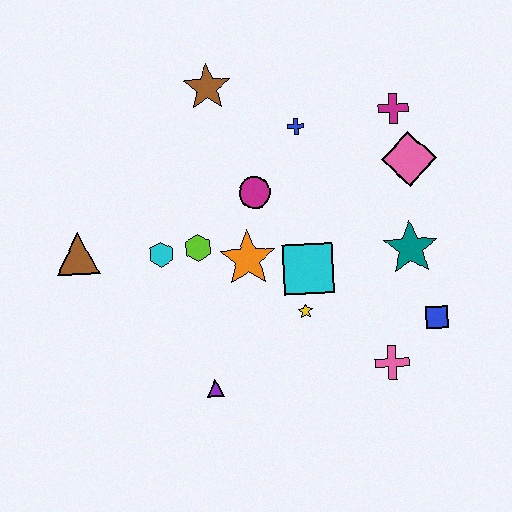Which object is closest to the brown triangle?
The cyan hexagon is closest to the brown triangle.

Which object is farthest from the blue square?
The brown triangle is farthest from the blue square.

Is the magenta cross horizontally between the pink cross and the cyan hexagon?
No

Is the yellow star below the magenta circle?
Yes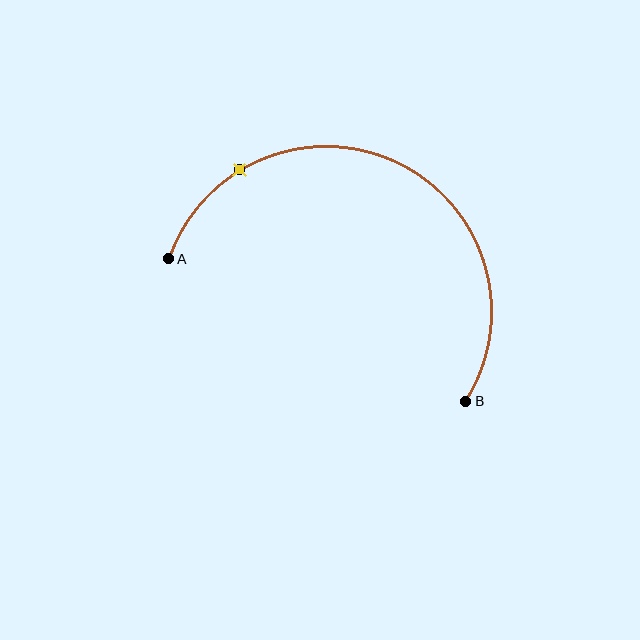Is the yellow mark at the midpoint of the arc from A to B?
No. The yellow mark lies on the arc but is closer to endpoint A. The arc midpoint would be at the point on the curve equidistant along the arc from both A and B.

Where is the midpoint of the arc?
The arc midpoint is the point on the curve farthest from the straight line joining A and B. It sits above that line.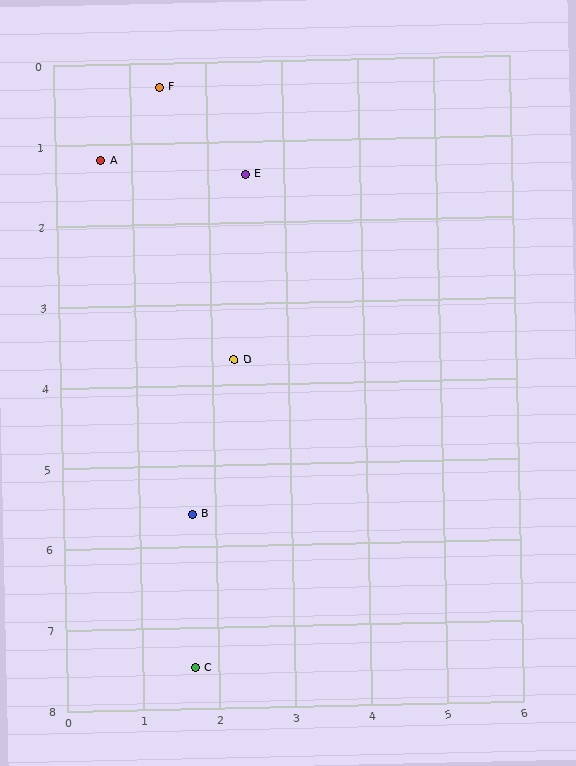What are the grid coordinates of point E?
Point E is at approximately (2.5, 1.4).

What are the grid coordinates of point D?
Point D is at approximately (2.3, 3.7).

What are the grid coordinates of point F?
Point F is at approximately (1.4, 0.3).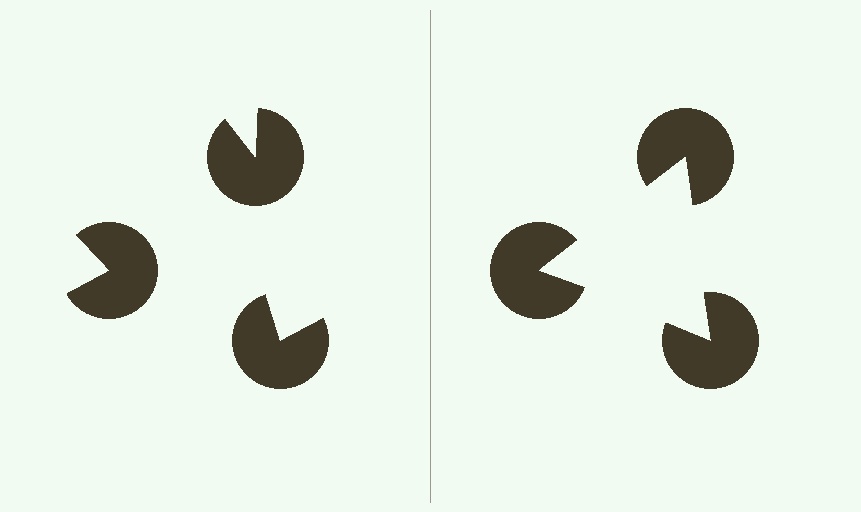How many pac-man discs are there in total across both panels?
6 — 3 on each side.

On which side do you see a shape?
An illusory triangle appears on the right side. On the left side the wedge cuts are rotated, so no coherent shape forms.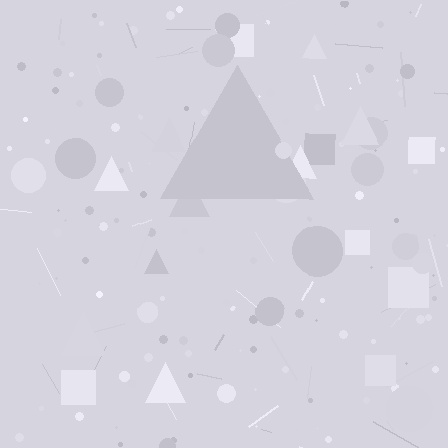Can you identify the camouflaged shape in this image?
The camouflaged shape is a triangle.